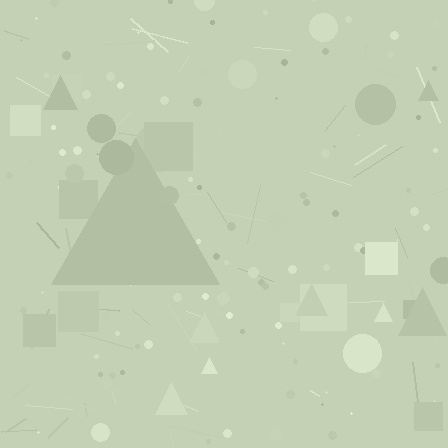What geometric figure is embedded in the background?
A triangle is embedded in the background.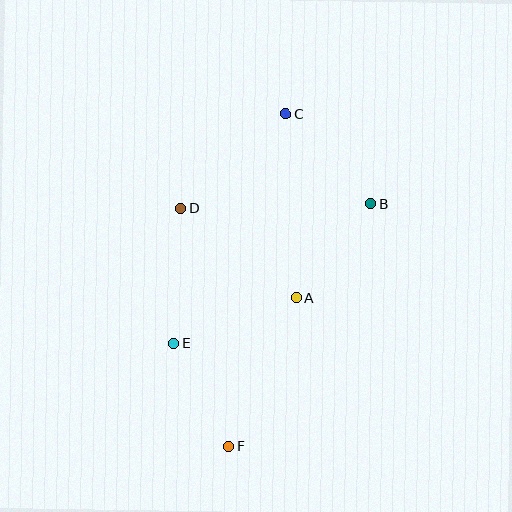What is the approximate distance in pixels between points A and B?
The distance between A and B is approximately 120 pixels.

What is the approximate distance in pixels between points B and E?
The distance between B and E is approximately 241 pixels.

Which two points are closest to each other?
Points E and F are closest to each other.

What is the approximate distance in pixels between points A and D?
The distance between A and D is approximately 147 pixels.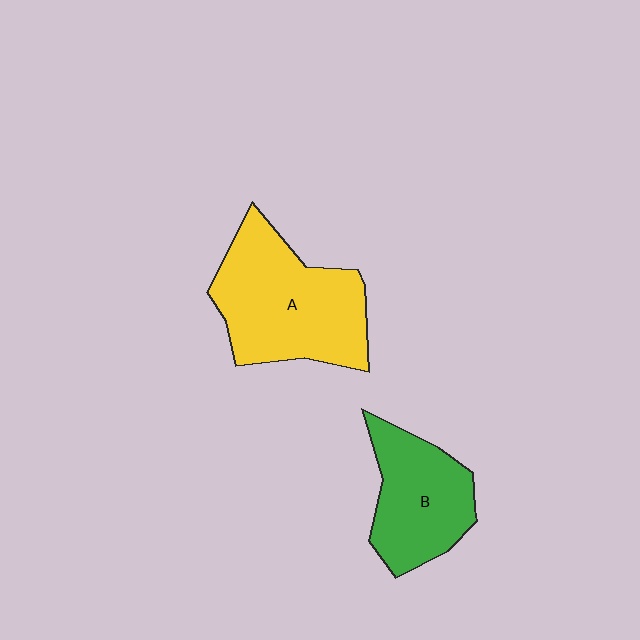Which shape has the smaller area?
Shape B (green).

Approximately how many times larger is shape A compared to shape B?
Approximately 1.4 times.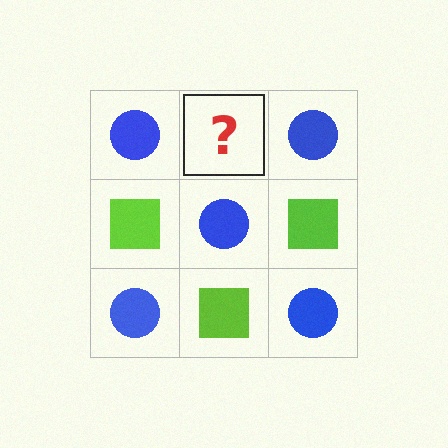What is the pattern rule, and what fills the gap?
The rule is that it alternates blue circle and lime square in a checkerboard pattern. The gap should be filled with a lime square.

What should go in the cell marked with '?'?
The missing cell should contain a lime square.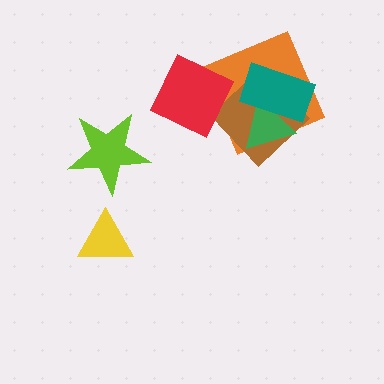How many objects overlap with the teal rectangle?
3 objects overlap with the teal rectangle.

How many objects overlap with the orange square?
4 objects overlap with the orange square.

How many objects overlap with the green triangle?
3 objects overlap with the green triangle.